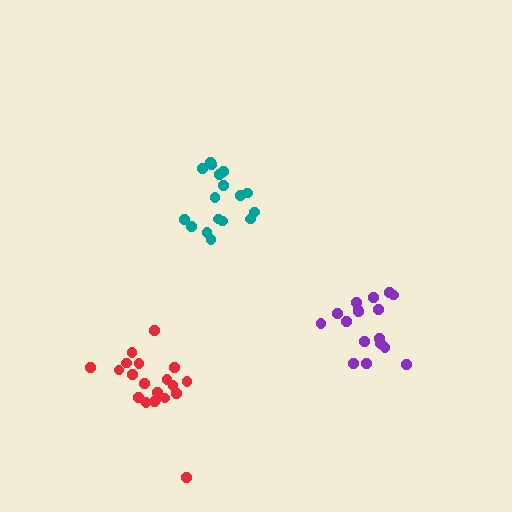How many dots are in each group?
Group 1: 20 dots, Group 2: 17 dots, Group 3: 17 dots (54 total).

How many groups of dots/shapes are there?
There are 3 groups.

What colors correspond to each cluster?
The clusters are colored: red, purple, teal.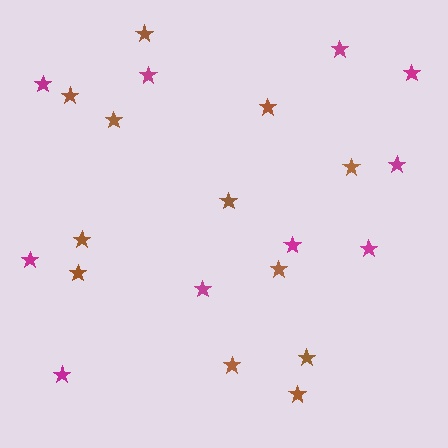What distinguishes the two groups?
There are 2 groups: one group of brown stars (12) and one group of magenta stars (10).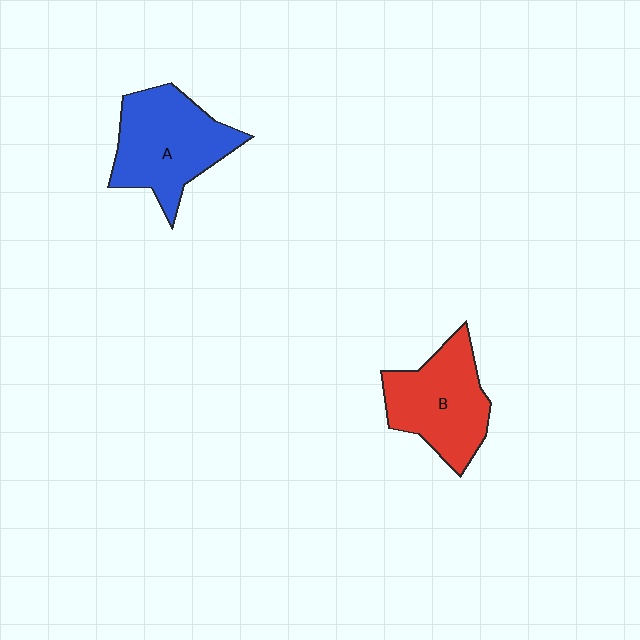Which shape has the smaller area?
Shape B (red).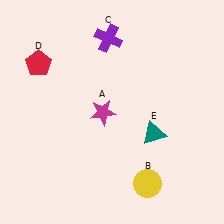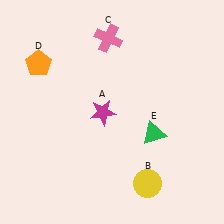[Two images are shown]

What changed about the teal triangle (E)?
In Image 1, E is teal. In Image 2, it changed to green.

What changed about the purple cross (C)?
In Image 1, C is purple. In Image 2, it changed to pink.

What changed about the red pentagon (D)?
In Image 1, D is red. In Image 2, it changed to orange.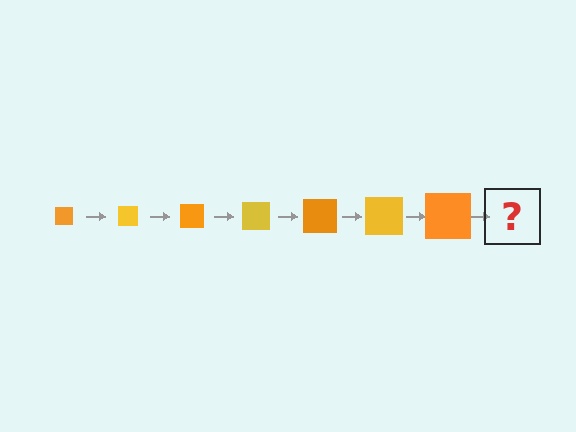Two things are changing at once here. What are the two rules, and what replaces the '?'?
The two rules are that the square grows larger each step and the color cycles through orange and yellow. The '?' should be a yellow square, larger than the previous one.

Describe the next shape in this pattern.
It should be a yellow square, larger than the previous one.